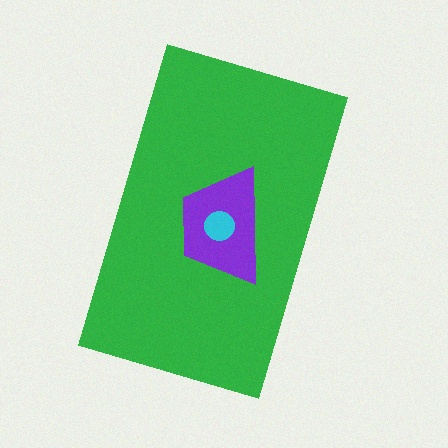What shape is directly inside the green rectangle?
The purple trapezoid.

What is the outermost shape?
The green rectangle.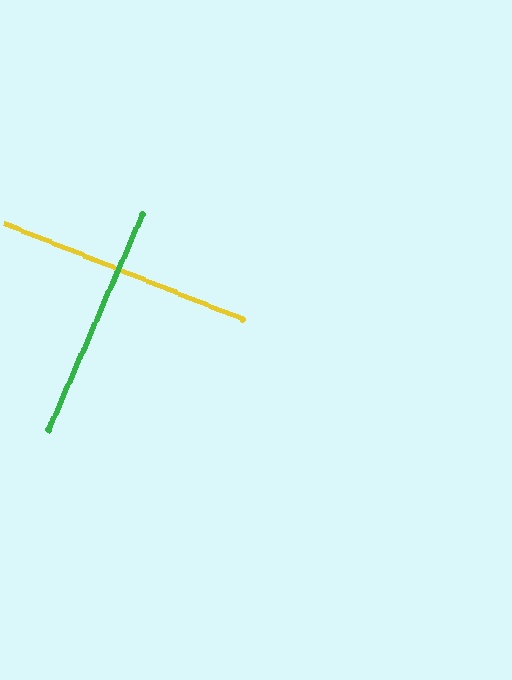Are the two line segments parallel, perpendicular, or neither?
Perpendicular — they meet at approximately 88°.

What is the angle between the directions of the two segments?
Approximately 88 degrees.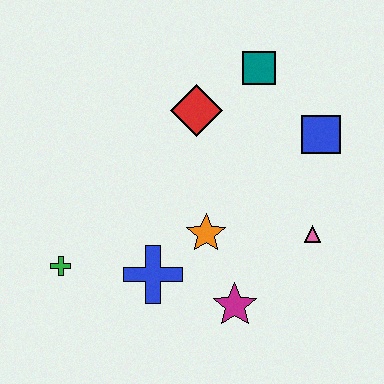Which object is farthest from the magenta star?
The teal square is farthest from the magenta star.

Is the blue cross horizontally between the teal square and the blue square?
No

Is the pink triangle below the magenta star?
No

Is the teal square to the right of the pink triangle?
No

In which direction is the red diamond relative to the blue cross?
The red diamond is above the blue cross.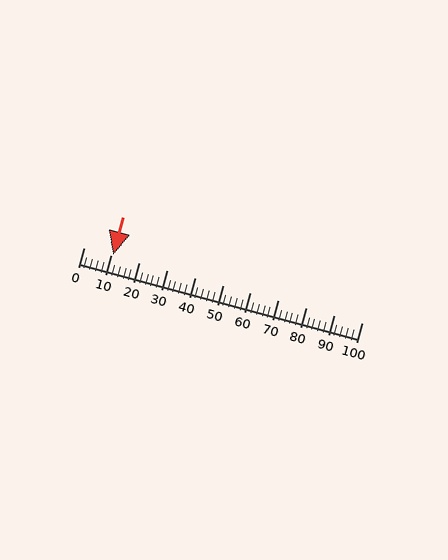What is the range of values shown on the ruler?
The ruler shows values from 0 to 100.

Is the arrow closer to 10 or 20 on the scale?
The arrow is closer to 10.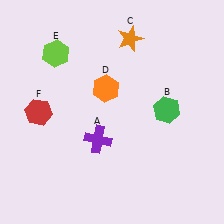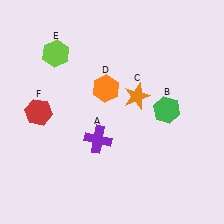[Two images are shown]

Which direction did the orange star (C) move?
The orange star (C) moved down.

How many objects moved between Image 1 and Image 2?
1 object moved between the two images.